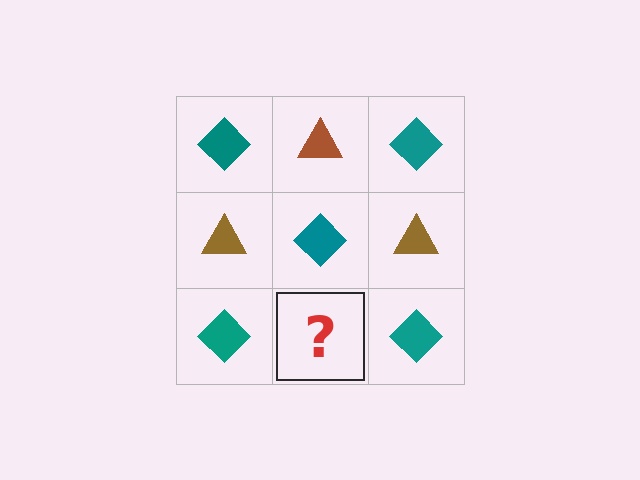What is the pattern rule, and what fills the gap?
The rule is that it alternates teal diamond and brown triangle in a checkerboard pattern. The gap should be filled with a brown triangle.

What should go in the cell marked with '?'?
The missing cell should contain a brown triangle.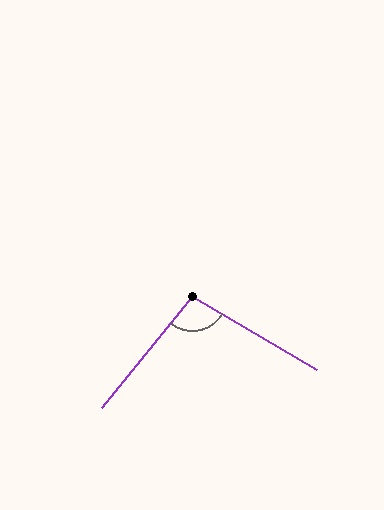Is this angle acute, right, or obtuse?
It is obtuse.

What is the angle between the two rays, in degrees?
Approximately 99 degrees.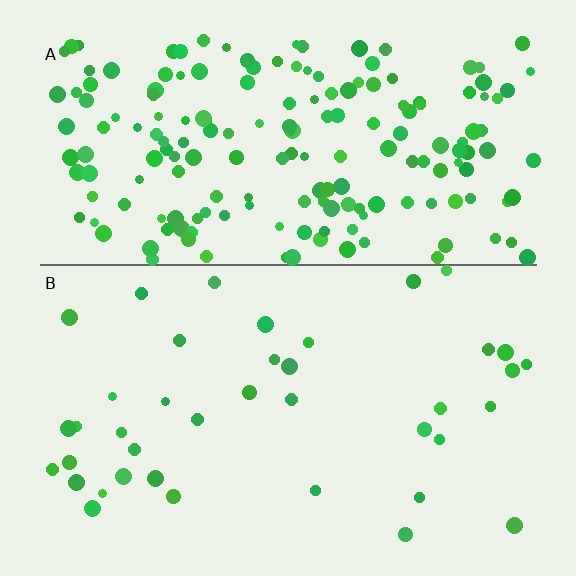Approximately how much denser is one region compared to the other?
Approximately 4.7× — region A over region B.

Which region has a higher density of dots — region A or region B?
A (the top).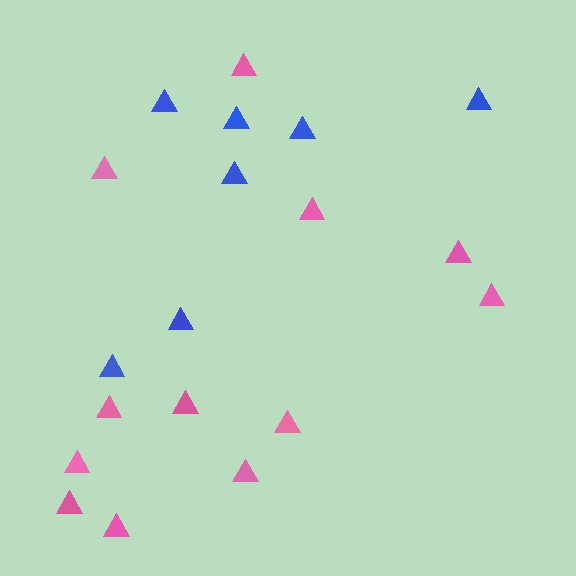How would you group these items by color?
There are 2 groups: one group of pink triangles (12) and one group of blue triangles (7).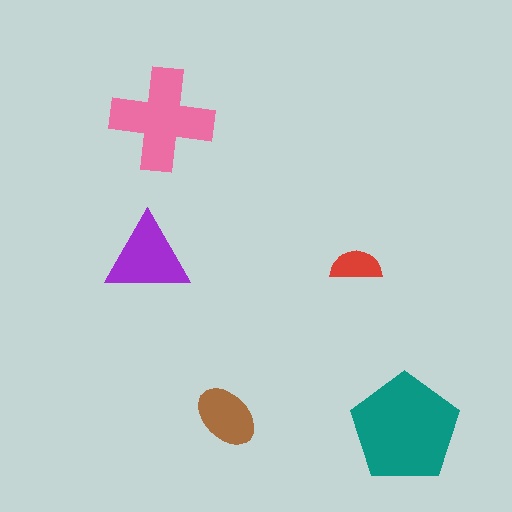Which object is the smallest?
The red semicircle.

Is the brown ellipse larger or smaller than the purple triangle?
Smaller.